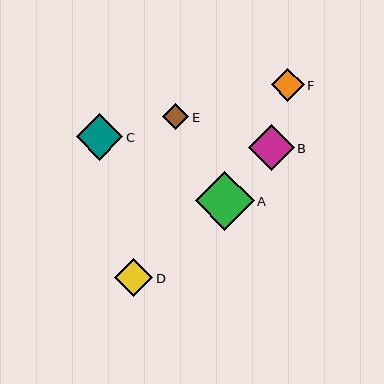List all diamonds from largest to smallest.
From largest to smallest: A, C, B, D, F, E.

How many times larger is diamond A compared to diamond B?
Diamond A is approximately 1.3 times the size of diamond B.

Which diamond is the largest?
Diamond A is the largest with a size of approximately 59 pixels.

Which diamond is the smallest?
Diamond E is the smallest with a size of approximately 26 pixels.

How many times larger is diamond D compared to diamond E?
Diamond D is approximately 1.5 times the size of diamond E.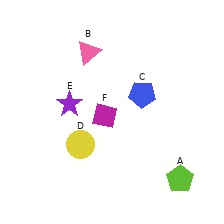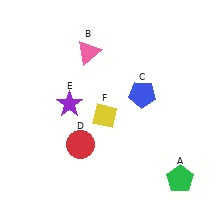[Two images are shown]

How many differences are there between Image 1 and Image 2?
There are 3 differences between the two images.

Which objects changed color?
A changed from lime to green. D changed from yellow to red. F changed from magenta to yellow.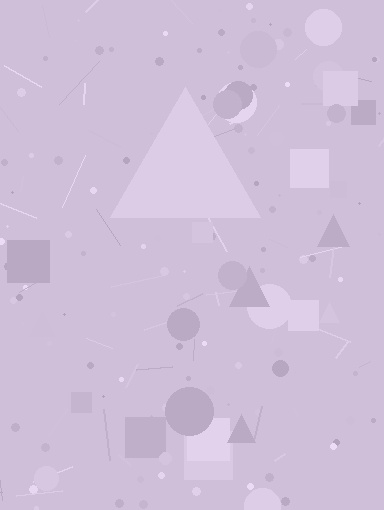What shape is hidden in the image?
A triangle is hidden in the image.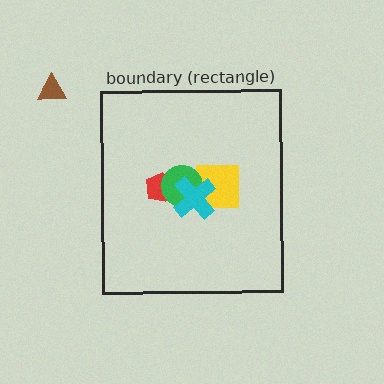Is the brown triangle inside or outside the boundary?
Outside.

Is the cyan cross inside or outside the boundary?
Inside.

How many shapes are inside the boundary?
4 inside, 1 outside.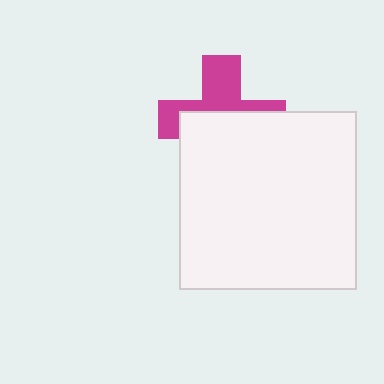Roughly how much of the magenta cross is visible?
About half of it is visible (roughly 45%).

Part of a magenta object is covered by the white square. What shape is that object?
It is a cross.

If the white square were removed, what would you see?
You would see the complete magenta cross.